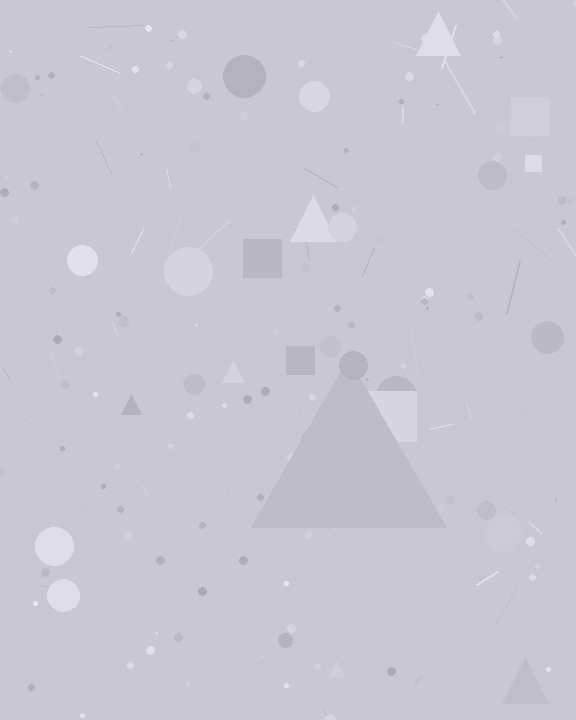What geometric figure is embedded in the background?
A triangle is embedded in the background.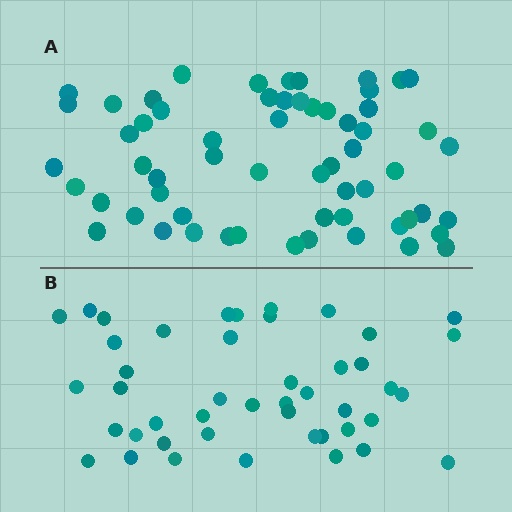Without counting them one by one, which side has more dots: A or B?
Region A (the top region) has more dots.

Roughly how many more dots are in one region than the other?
Region A has approximately 15 more dots than region B.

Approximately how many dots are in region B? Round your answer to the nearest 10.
About 40 dots. (The exact count is 45, which rounds to 40.)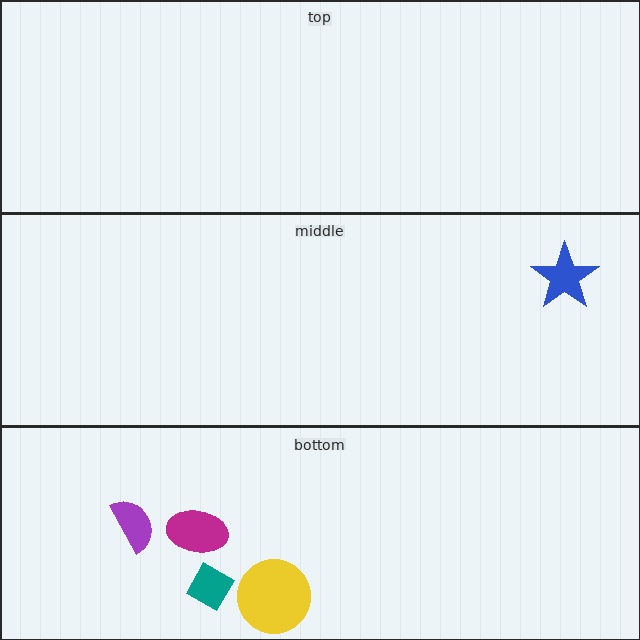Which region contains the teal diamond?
The bottom region.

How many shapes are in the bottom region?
4.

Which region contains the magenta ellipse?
The bottom region.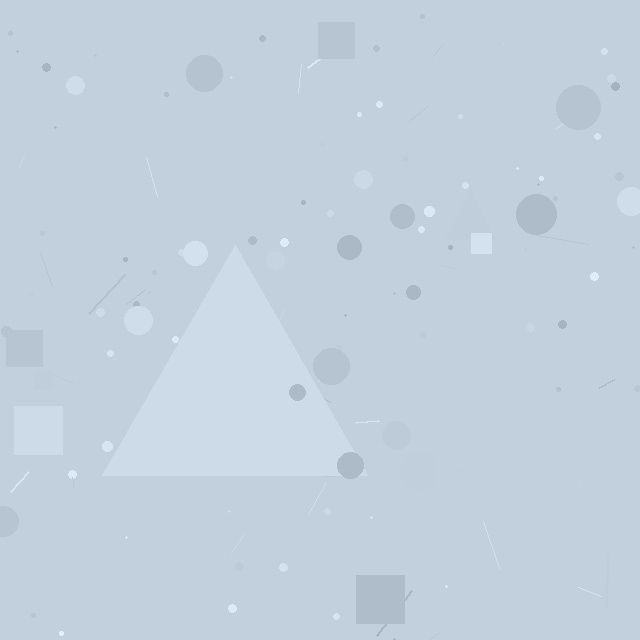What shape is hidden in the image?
A triangle is hidden in the image.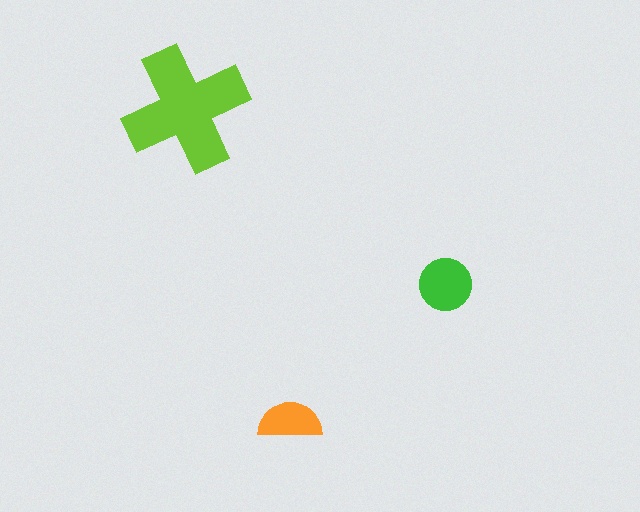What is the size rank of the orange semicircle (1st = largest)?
3rd.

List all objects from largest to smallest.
The lime cross, the green circle, the orange semicircle.